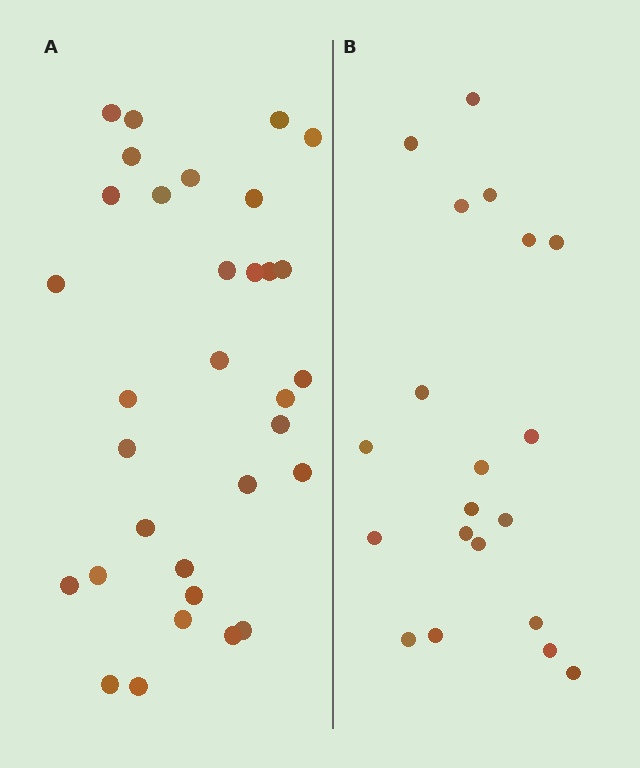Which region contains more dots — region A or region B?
Region A (the left region) has more dots.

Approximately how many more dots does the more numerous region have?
Region A has roughly 12 or so more dots than region B.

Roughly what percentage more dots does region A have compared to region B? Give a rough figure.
About 60% more.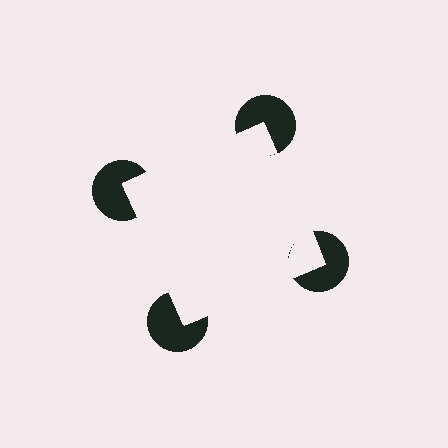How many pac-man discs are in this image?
There are 4 — one at each vertex of the illusory square.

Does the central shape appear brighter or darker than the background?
It typically appears slightly brighter than the background, even though no actual brightness change is drawn.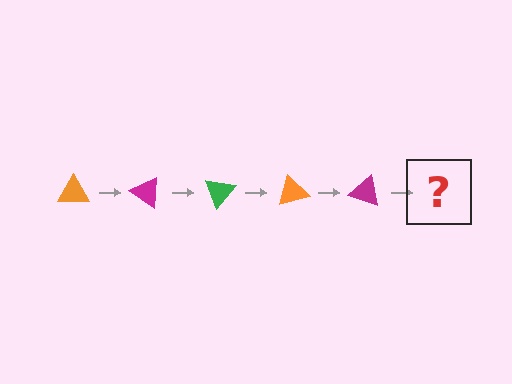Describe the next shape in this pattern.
It should be a green triangle, rotated 175 degrees from the start.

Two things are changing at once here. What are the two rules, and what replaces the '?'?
The two rules are that it rotates 35 degrees each step and the color cycles through orange, magenta, and green. The '?' should be a green triangle, rotated 175 degrees from the start.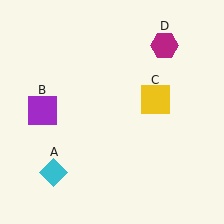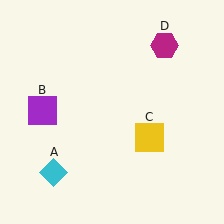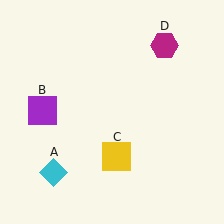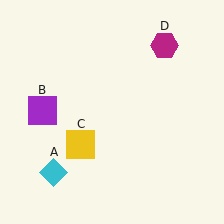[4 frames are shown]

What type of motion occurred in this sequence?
The yellow square (object C) rotated clockwise around the center of the scene.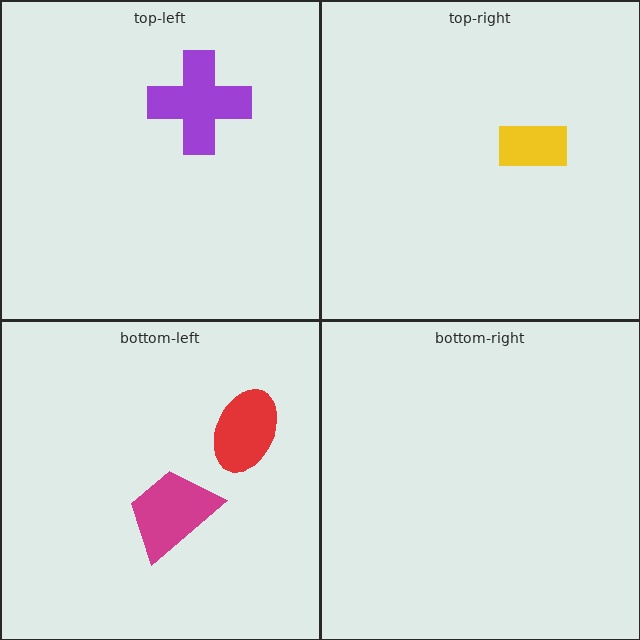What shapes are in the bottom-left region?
The red ellipse, the magenta trapezoid.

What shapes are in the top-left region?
The purple cross.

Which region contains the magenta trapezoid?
The bottom-left region.